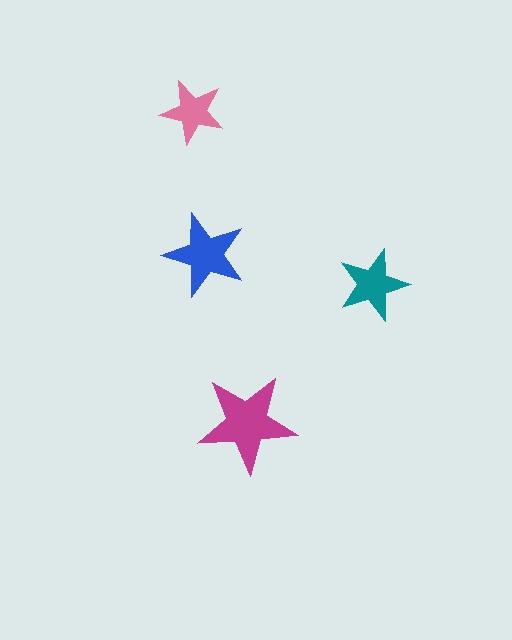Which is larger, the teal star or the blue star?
The blue one.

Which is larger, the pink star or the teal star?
The teal one.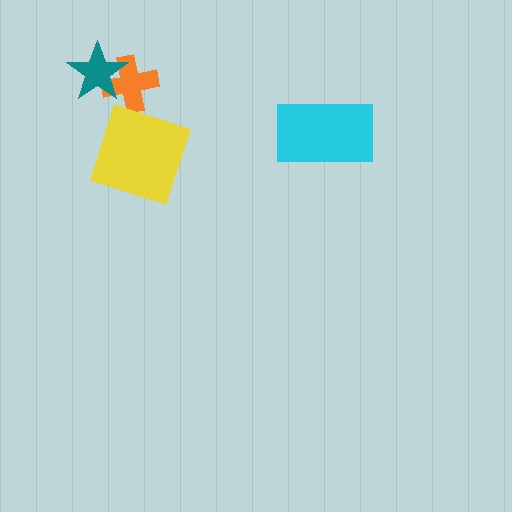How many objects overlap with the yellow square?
0 objects overlap with the yellow square.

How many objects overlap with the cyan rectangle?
0 objects overlap with the cyan rectangle.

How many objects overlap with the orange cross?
1 object overlaps with the orange cross.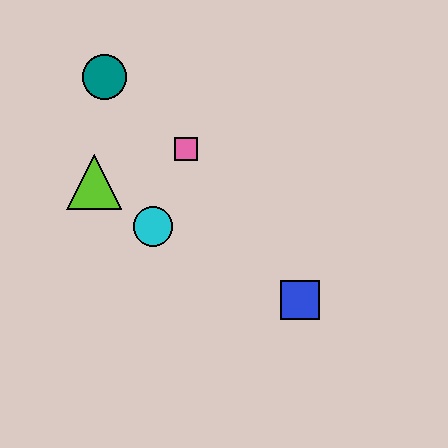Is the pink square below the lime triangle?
No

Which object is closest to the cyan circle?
The lime triangle is closest to the cyan circle.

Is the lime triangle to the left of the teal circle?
Yes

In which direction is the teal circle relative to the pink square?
The teal circle is to the left of the pink square.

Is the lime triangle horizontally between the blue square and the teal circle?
No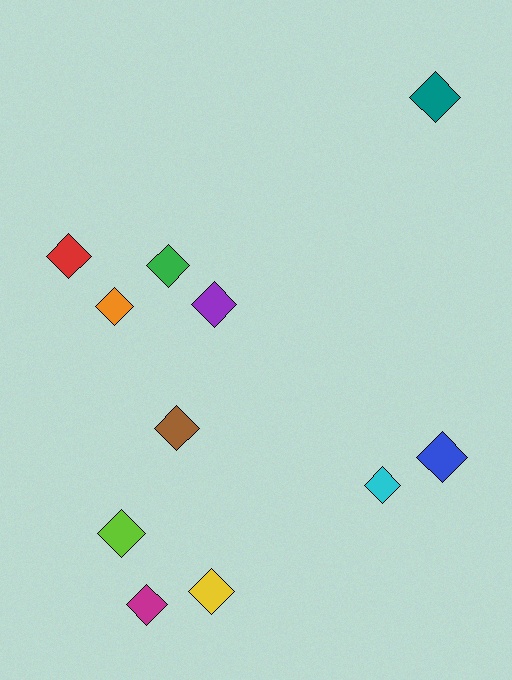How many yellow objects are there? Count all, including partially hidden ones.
There is 1 yellow object.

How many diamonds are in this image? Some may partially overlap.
There are 11 diamonds.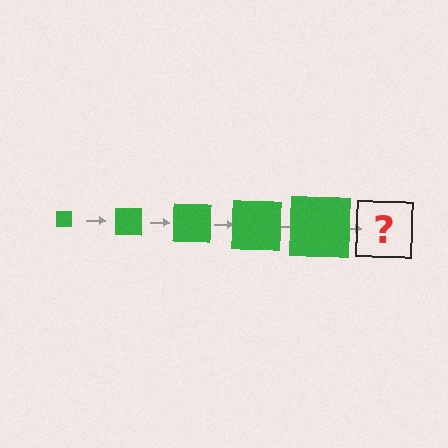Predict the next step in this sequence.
The next step is a green square, larger than the previous one.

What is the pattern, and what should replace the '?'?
The pattern is that the square gets progressively larger each step. The '?' should be a green square, larger than the previous one.